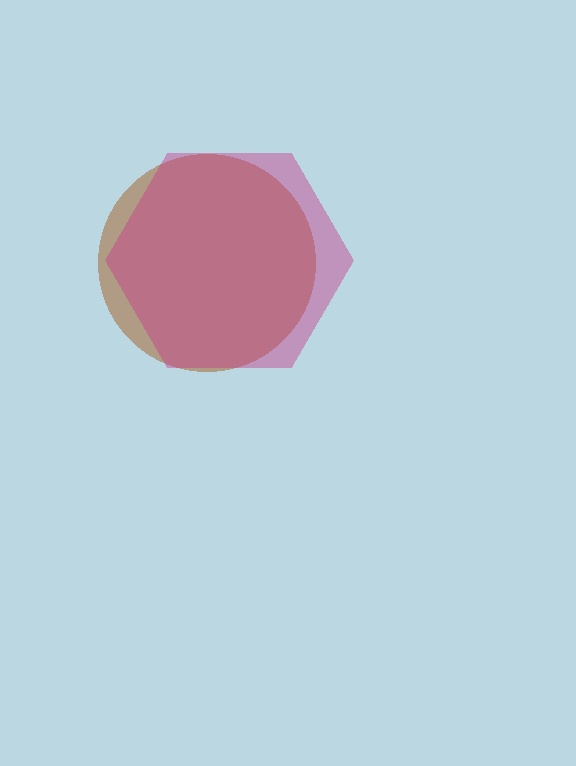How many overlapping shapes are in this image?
There are 2 overlapping shapes in the image.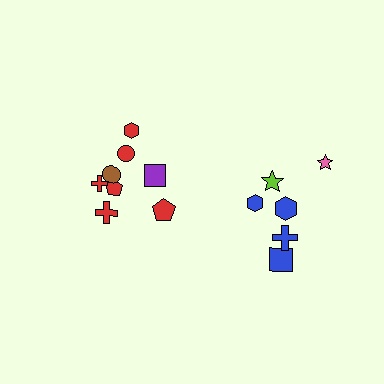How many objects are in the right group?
There are 6 objects.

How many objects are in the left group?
There are 8 objects.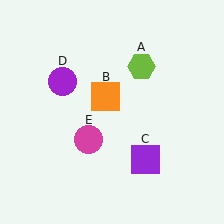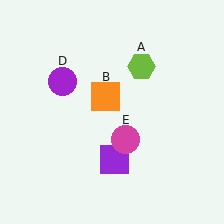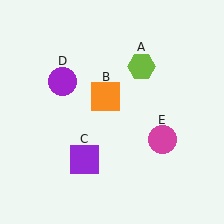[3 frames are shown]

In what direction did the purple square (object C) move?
The purple square (object C) moved left.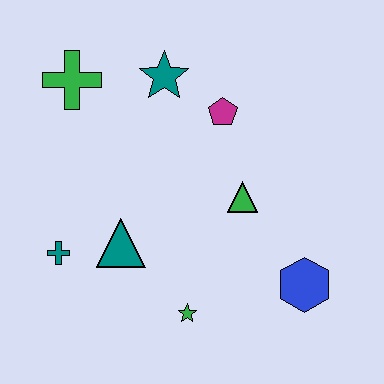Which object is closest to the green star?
The teal triangle is closest to the green star.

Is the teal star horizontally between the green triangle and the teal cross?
Yes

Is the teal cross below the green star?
No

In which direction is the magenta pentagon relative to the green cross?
The magenta pentagon is to the right of the green cross.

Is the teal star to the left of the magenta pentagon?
Yes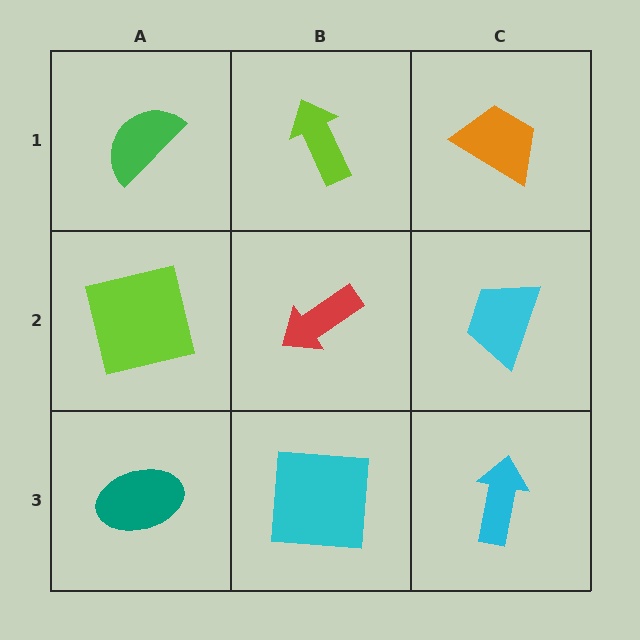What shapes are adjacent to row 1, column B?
A red arrow (row 2, column B), a green semicircle (row 1, column A), an orange trapezoid (row 1, column C).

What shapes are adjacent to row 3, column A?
A lime square (row 2, column A), a cyan square (row 3, column B).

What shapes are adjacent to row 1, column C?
A cyan trapezoid (row 2, column C), a lime arrow (row 1, column B).